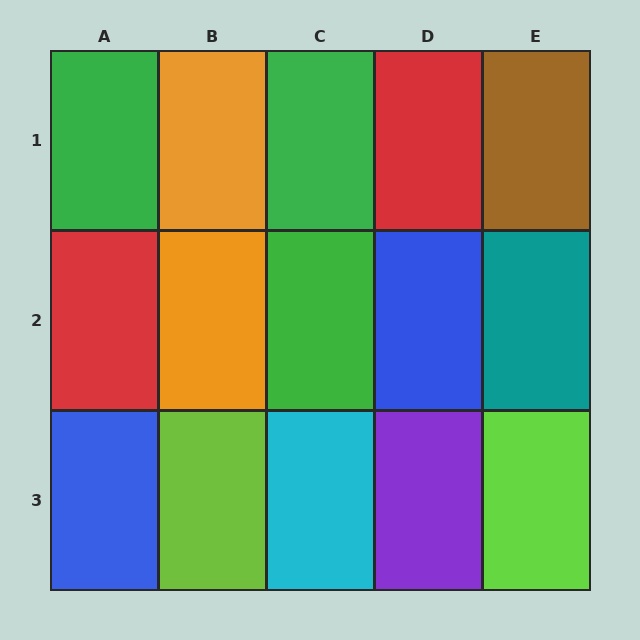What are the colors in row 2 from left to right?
Red, orange, green, blue, teal.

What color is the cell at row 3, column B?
Lime.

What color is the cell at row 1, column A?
Green.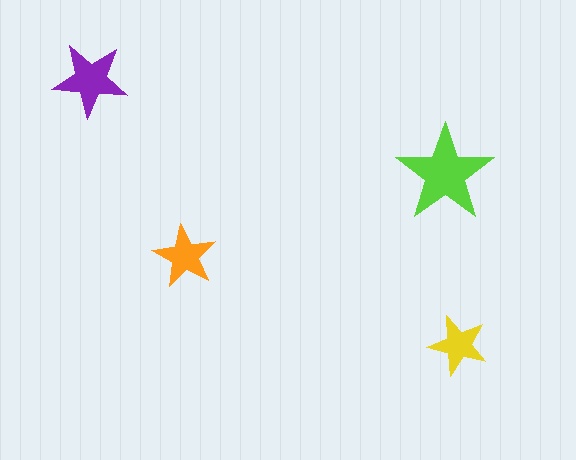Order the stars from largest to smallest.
the lime one, the purple one, the orange one, the yellow one.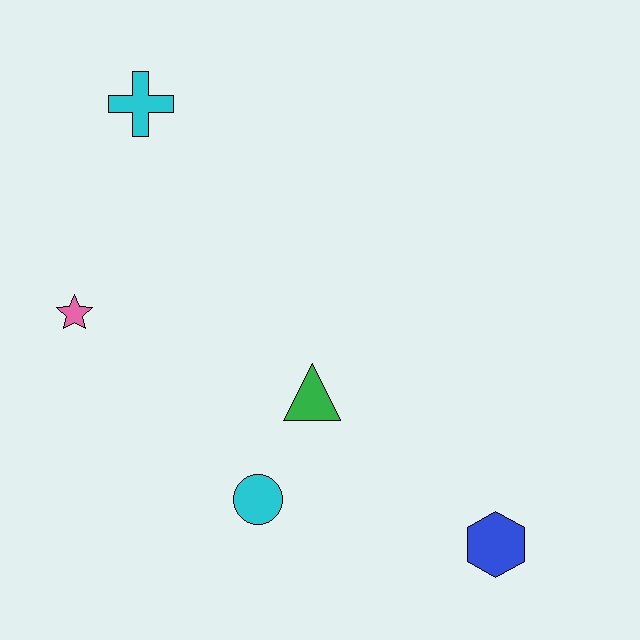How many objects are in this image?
There are 5 objects.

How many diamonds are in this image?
There are no diamonds.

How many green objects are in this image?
There is 1 green object.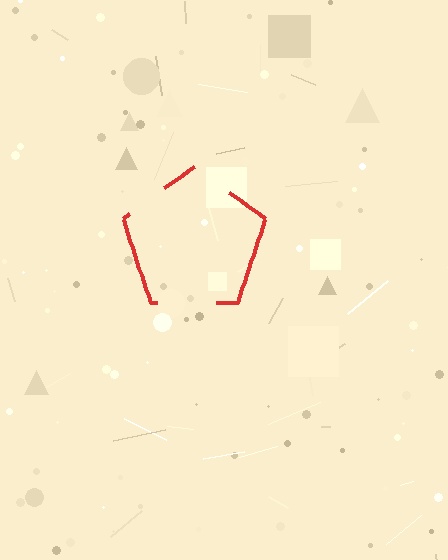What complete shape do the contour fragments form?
The contour fragments form a pentagon.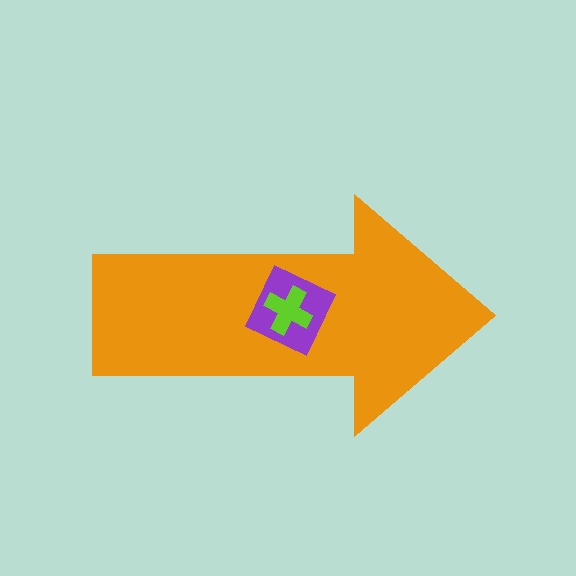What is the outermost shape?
The orange arrow.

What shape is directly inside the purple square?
The lime cross.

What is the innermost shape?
The lime cross.